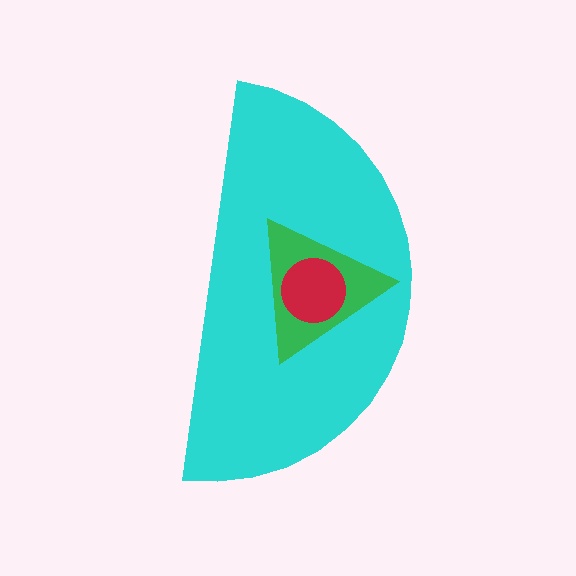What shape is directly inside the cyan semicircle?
The green triangle.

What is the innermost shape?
The red circle.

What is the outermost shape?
The cyan semicircle.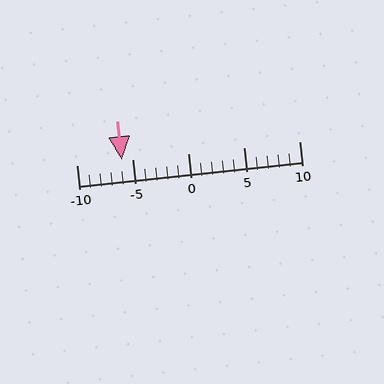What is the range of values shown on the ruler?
The ruler shows values from -10 to 10.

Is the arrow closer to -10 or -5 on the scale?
The arrow is closer to -5.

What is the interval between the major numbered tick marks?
The major tick marks are spaced 5 units apart.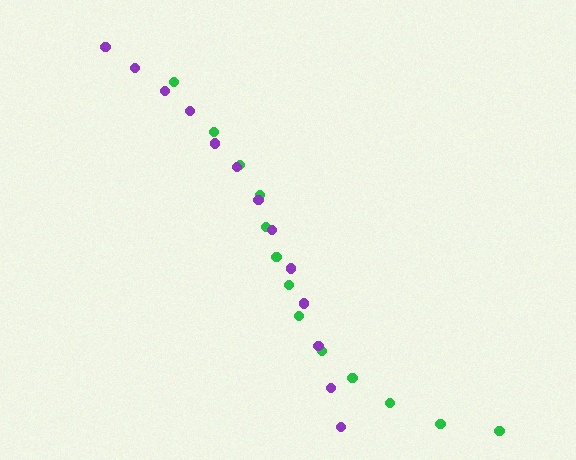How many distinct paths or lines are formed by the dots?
There are 2 distinct paths.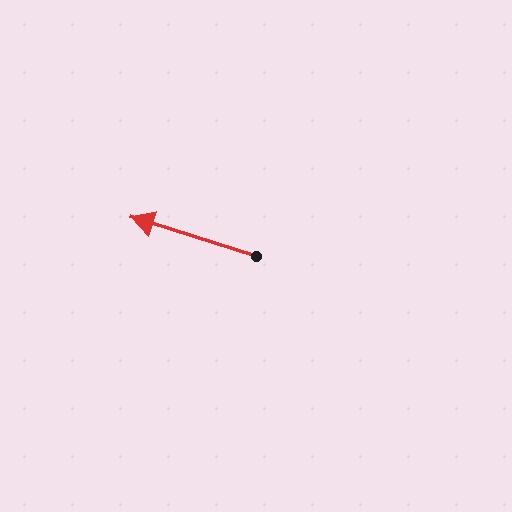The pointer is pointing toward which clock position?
Roughly 10 o'clock.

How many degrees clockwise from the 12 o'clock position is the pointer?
Approximately 287 degrees.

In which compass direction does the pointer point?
West.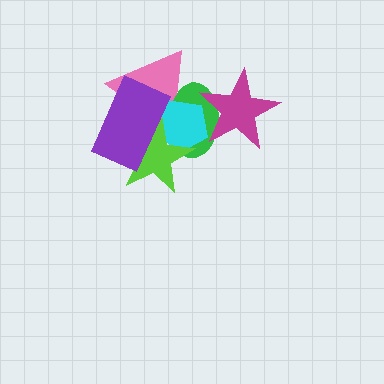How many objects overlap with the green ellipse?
5 objects overlap with the green ellipse.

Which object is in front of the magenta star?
The cyan pentagon is in front of the magenta star.